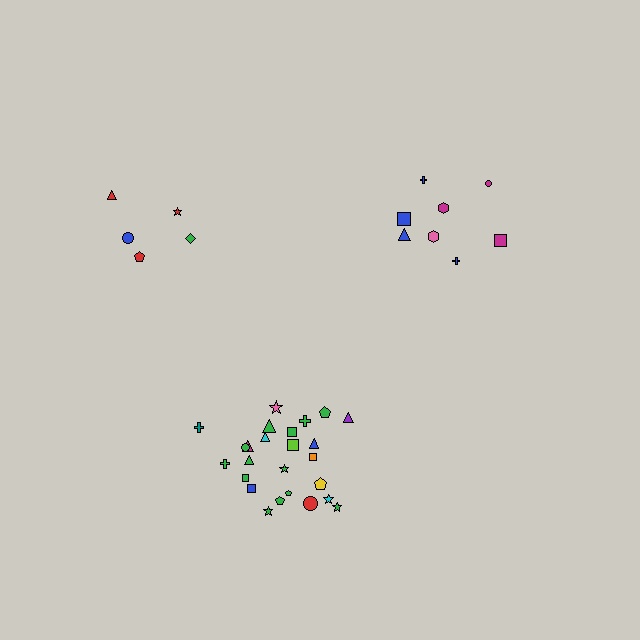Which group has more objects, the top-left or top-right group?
The top-right group.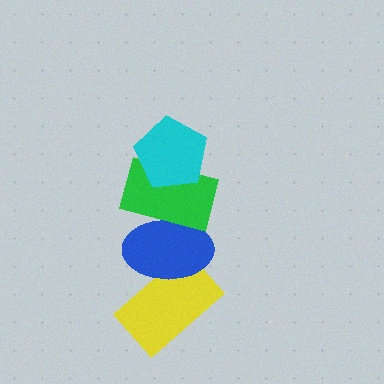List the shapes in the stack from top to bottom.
From top to bottom: the cyan pentagon, the green rectangle, the blue ellipse, the yellow rectangle.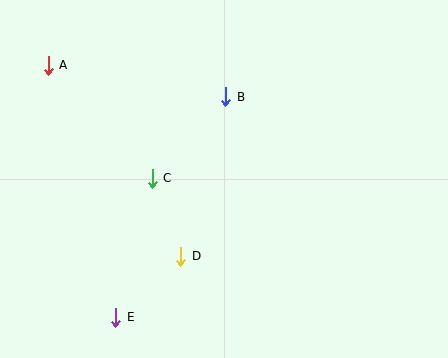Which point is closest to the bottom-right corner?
Point D is closest to the bottom-right corner.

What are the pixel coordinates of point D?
Point D is at (181, 256).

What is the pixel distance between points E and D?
The distance between E and D is 89 pixels.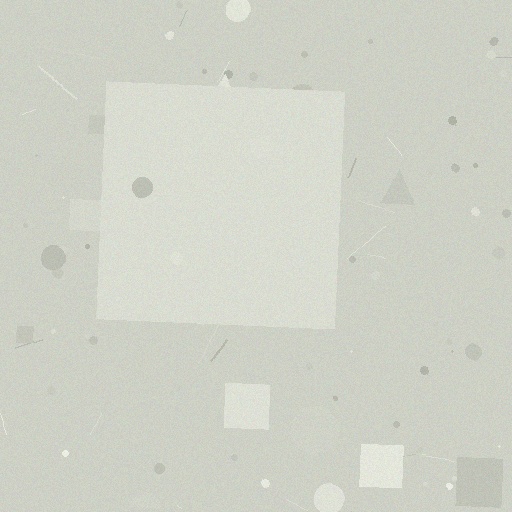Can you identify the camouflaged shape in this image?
The camouflaged shape is a square.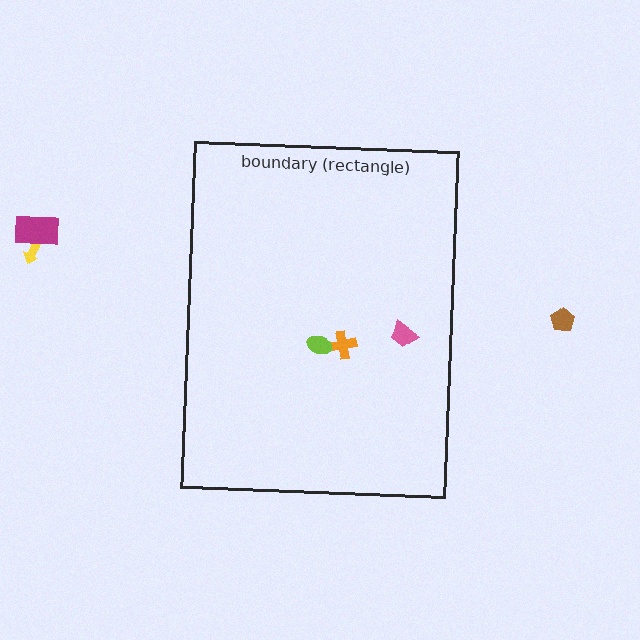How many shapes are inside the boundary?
3 inside, 3 outside.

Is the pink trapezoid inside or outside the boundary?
Inside.